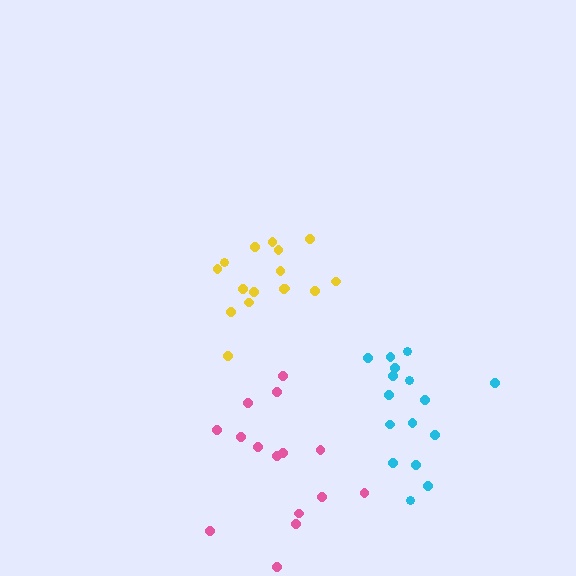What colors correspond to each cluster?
The clusters are colored: yellow, pink, cyan.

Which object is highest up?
The yellow cluster is topmost.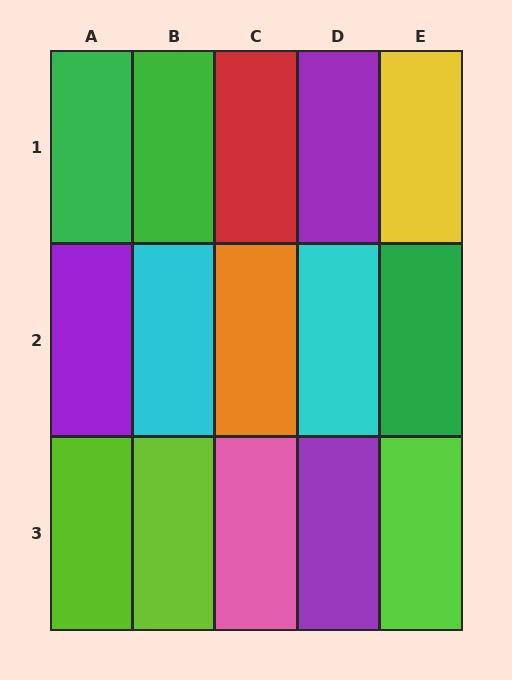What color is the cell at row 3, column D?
Purple.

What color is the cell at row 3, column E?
Lime.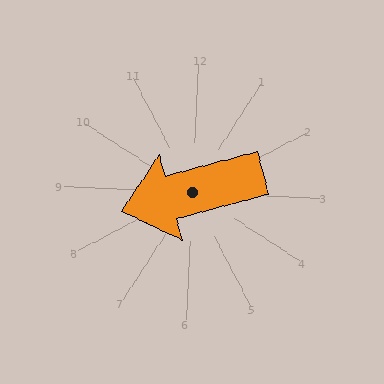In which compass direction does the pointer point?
West.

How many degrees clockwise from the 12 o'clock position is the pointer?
Approximately 252 degrees.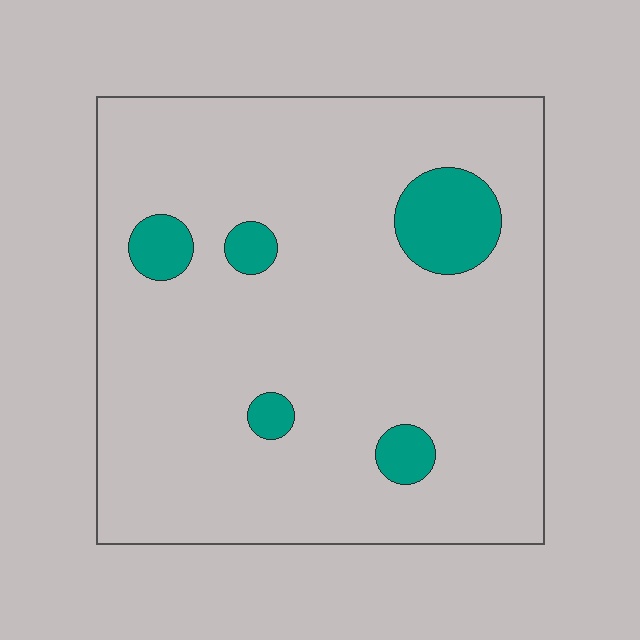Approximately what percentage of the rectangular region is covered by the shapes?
Approximately 10%.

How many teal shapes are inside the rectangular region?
5.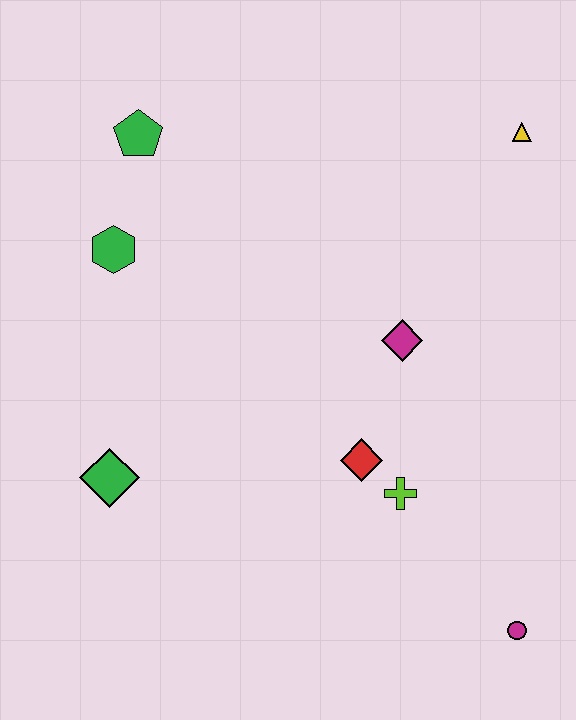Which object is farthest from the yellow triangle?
The green diamond is farthest from the yellow triangle.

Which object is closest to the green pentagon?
The green hexagon is closest to the green pentagon.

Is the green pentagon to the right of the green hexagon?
Yes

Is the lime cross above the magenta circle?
Yes